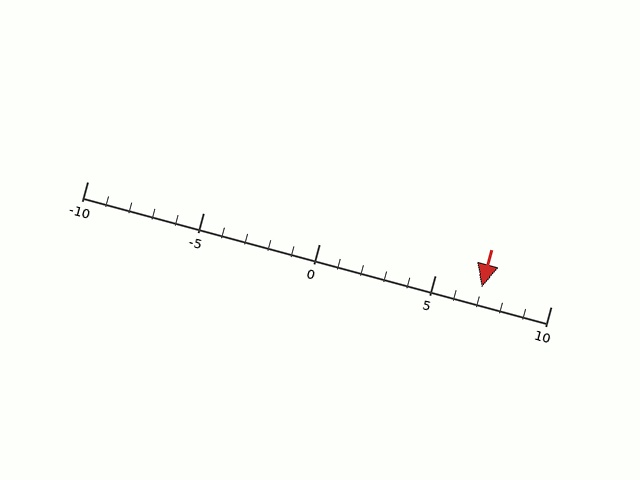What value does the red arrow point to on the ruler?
The red arrow points to approximately 7.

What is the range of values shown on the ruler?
The ruler shows values from -10 to 10.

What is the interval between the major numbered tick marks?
The major tick marks are spaced 5 units apart.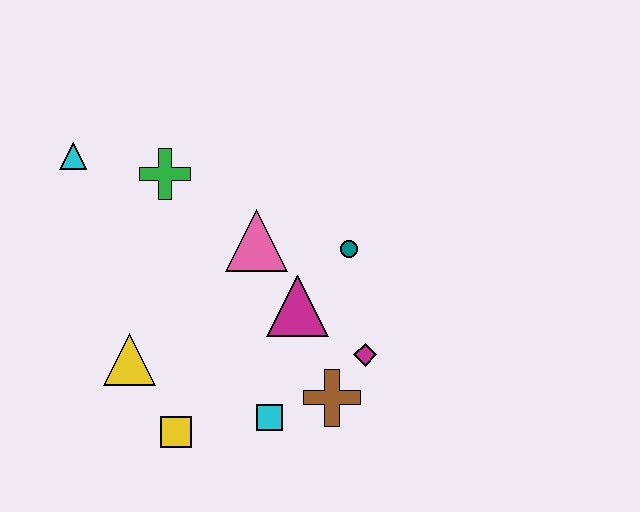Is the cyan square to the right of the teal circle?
No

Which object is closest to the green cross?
The cyan triangle is closest to the green cross.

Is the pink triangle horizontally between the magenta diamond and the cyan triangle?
Yes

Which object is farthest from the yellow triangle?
The teal circle is farthest from the yellow triangle.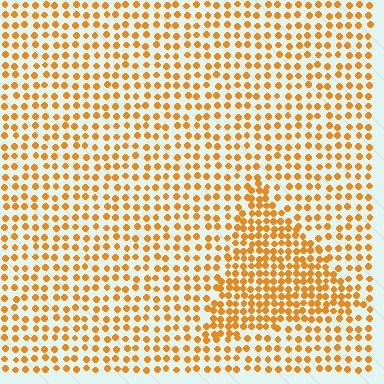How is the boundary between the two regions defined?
The boundary is defined by a change in element density (approximately 1.8x ratio). All elements are the same color, size, and shape.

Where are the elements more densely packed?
The elements are more densely packed inside the triangle boundary.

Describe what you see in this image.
The image contains small orange elements arranged at two different densities. A triangle-shaped region is visible where the elements are more densely packed than the surrounding area.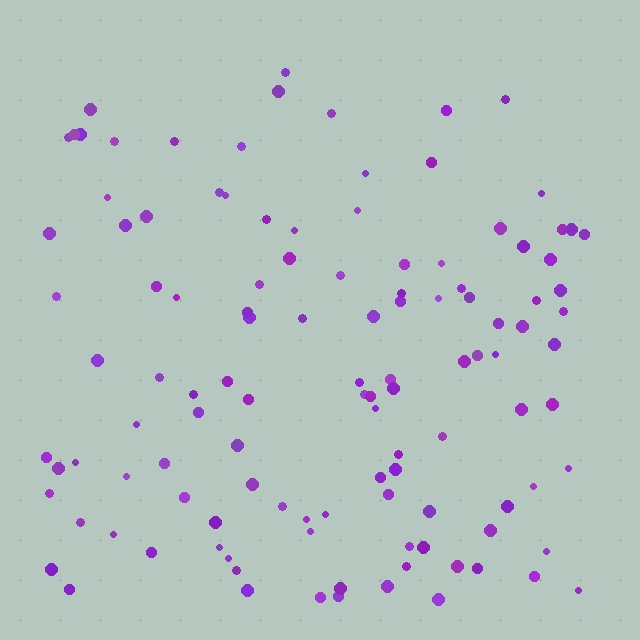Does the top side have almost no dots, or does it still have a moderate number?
Still a moderate number, just noticeably fewer than the bottom.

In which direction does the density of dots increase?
From top to bottom, with the bottom side densest.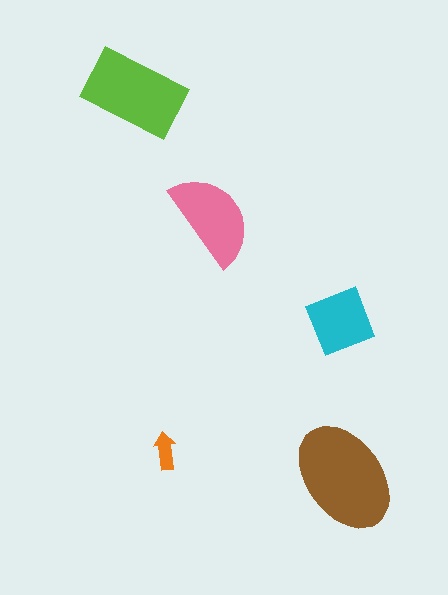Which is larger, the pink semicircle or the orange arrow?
The pink semicircle.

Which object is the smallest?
The orange arrow.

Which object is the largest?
The brown ellipse.